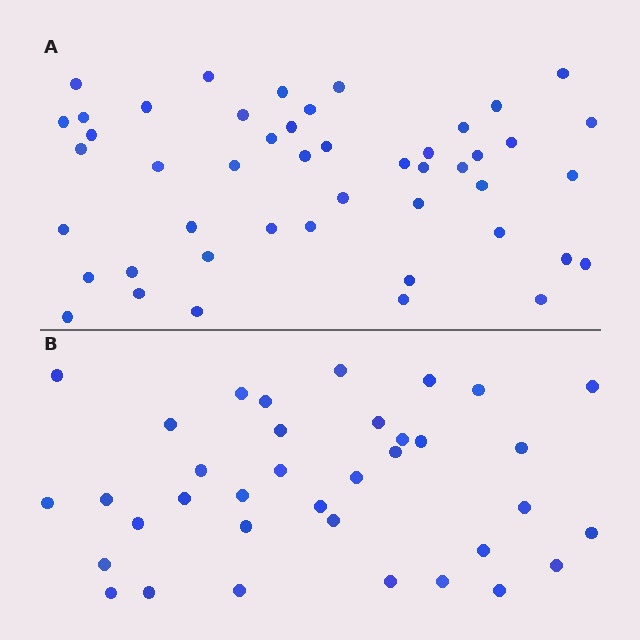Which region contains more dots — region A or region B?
Region A (the top region) has more dots.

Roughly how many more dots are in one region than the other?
Region A has roughly 12 or so more dots than region B.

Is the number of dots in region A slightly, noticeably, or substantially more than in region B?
Region A has noticeably more, but not dramatically so. The ratio is roughly 1.3 to 1.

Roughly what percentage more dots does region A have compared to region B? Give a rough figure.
About 30% more.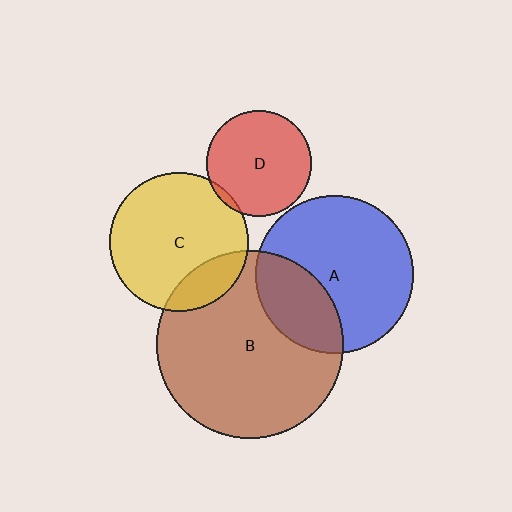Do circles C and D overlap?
Yes.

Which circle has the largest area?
Circle B (brown).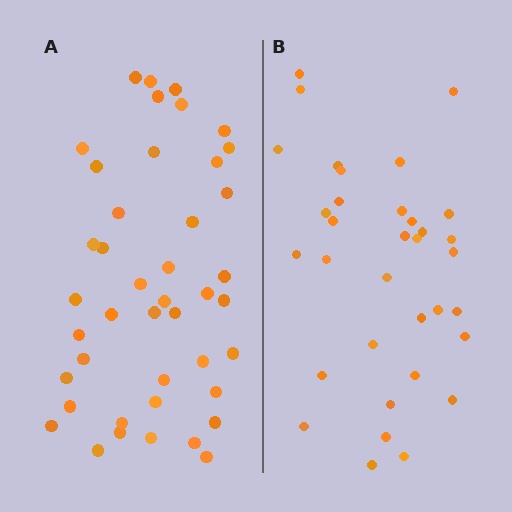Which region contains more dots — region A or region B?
Region A (the left region) has more dots.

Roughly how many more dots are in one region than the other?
Region A has roughly 8 or so more dots than region B.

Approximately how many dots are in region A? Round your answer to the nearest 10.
About 40 dots. (The exact count is 43, which rounds to 40.)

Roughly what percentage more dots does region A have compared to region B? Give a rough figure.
About 25% more.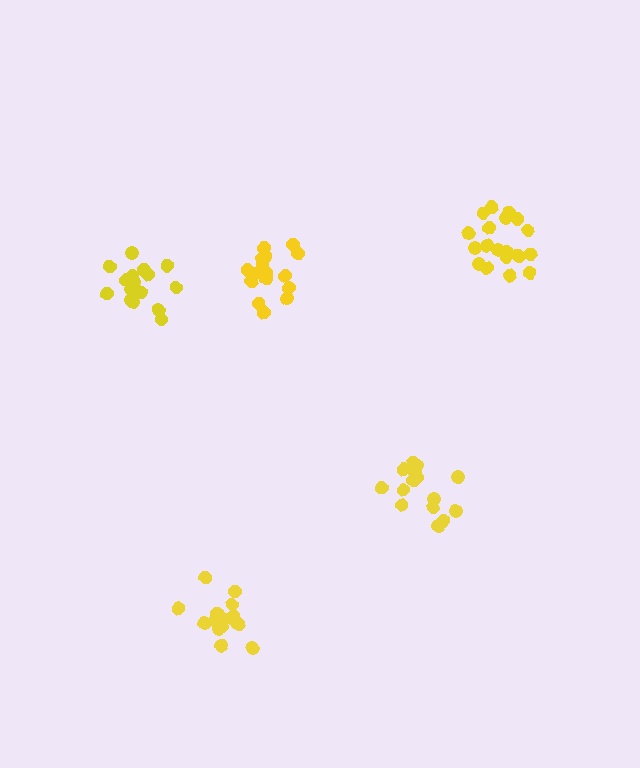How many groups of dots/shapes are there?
There are 5 groups.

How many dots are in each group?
Group 1: 17 dots, Group 2: 20 dots, Group 3: 16 dots, Group 4: 17 dots, Group 5: 15 dots (85 total).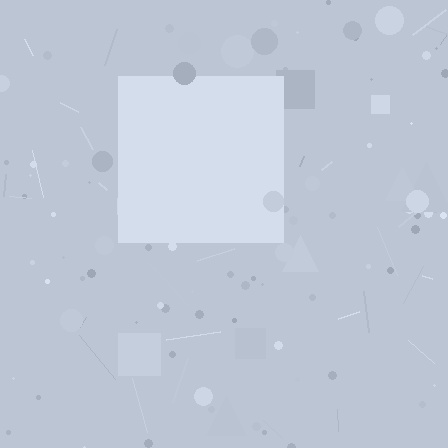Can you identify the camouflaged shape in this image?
The camouflaged shape is a square.